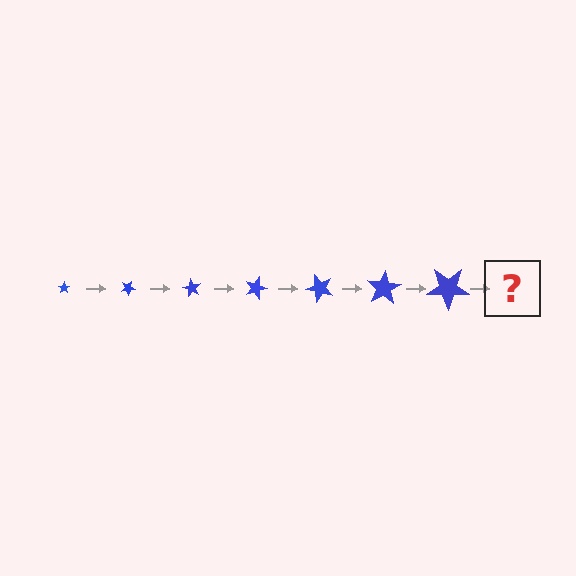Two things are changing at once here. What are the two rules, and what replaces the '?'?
The two rules are that the star grows larger each step and it rotates 30 degrees each step. The '?' should be a star, larger than the previous one and rotated 210 degrees from the start.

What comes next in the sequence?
The next element should be a star, larger than the previous one and rotated 210 degrees from the start.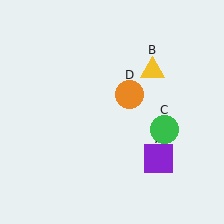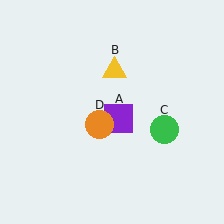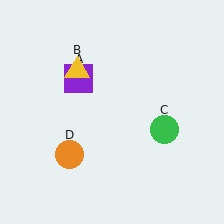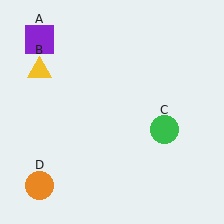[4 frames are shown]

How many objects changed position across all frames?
3 objects changed position: purple square (object A), yellow triangle (object B), orange circle (object D).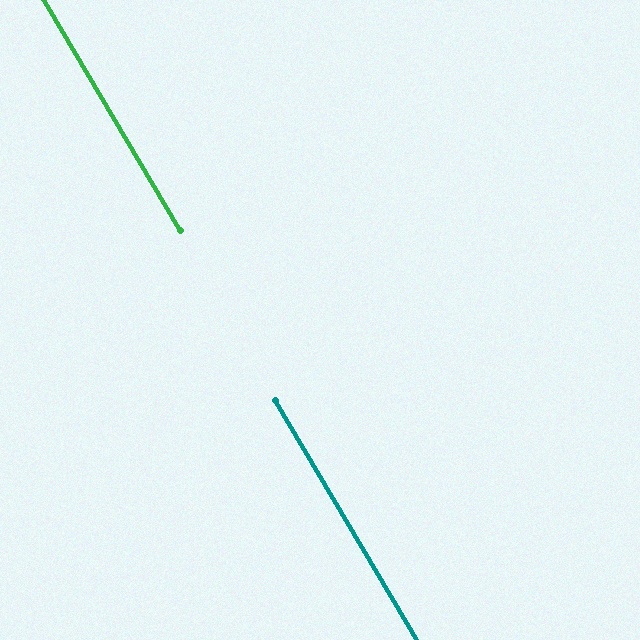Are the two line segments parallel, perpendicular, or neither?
Parallel — their directions differ by only 0.2°.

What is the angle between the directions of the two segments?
Approximately 0 degrees.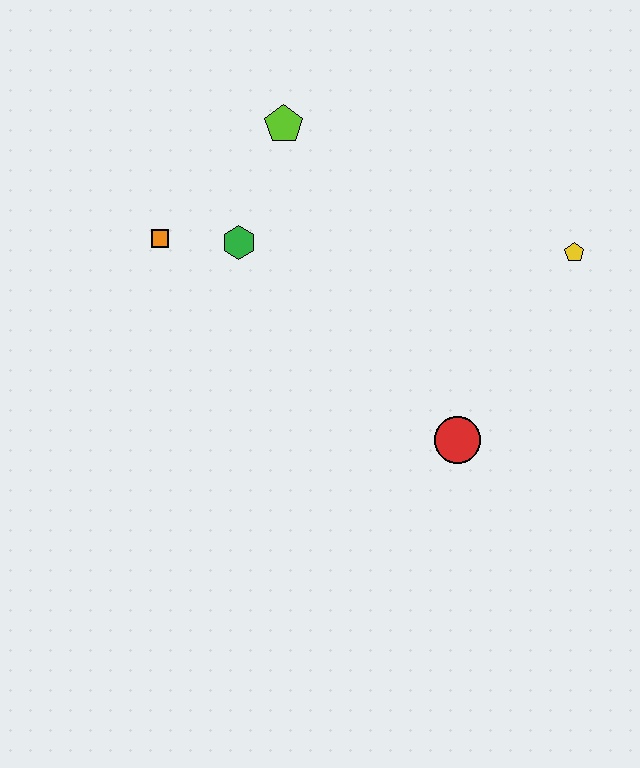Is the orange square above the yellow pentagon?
Yes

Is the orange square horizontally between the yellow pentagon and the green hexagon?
No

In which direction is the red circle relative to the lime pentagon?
The red circle is below the lime pentagon.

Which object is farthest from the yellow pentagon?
The orange square is farthest from the yellow pentagon.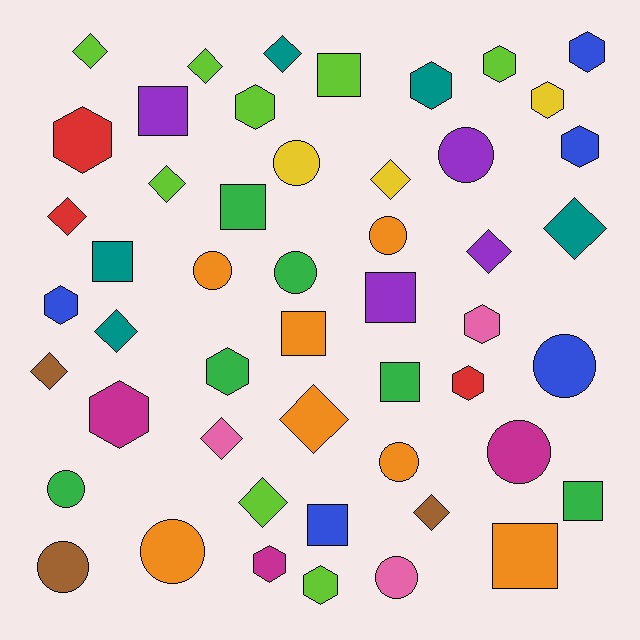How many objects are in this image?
There are 50 objects.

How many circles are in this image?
There are 12 circles.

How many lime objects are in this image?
There are 8 lime objects.